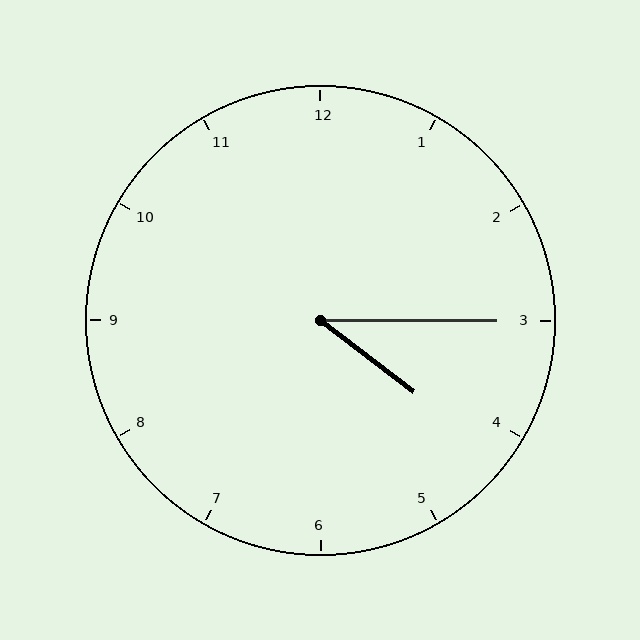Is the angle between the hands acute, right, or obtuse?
It is acute.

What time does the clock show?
4:15.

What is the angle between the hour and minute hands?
Approximately 38 degrees.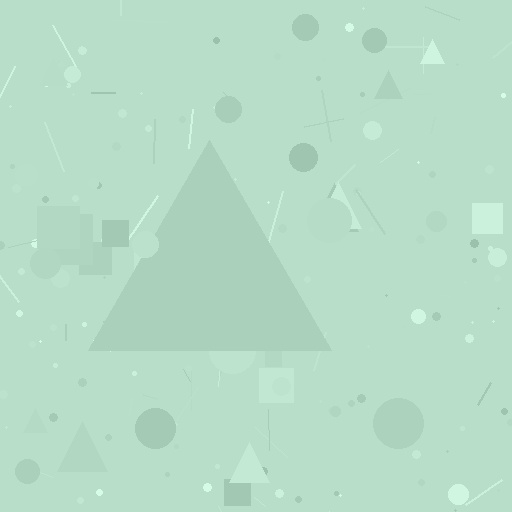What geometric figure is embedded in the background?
A triangle is embedded in the background.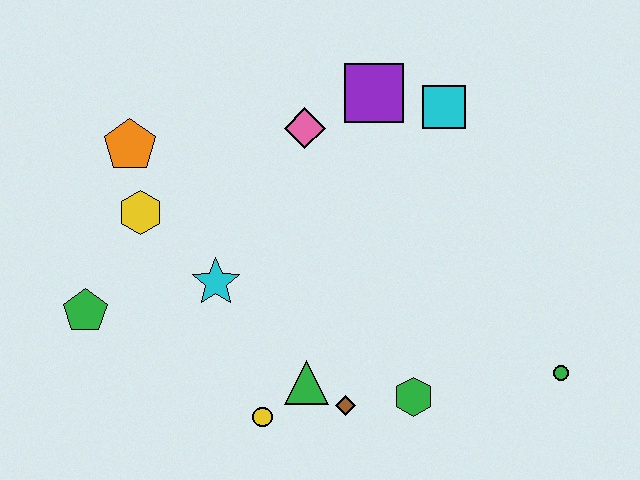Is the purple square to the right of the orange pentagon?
Yes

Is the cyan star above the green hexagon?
Yes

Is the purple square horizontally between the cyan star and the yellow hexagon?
No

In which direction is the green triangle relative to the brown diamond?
The green triangle is to the left of the brown diamond.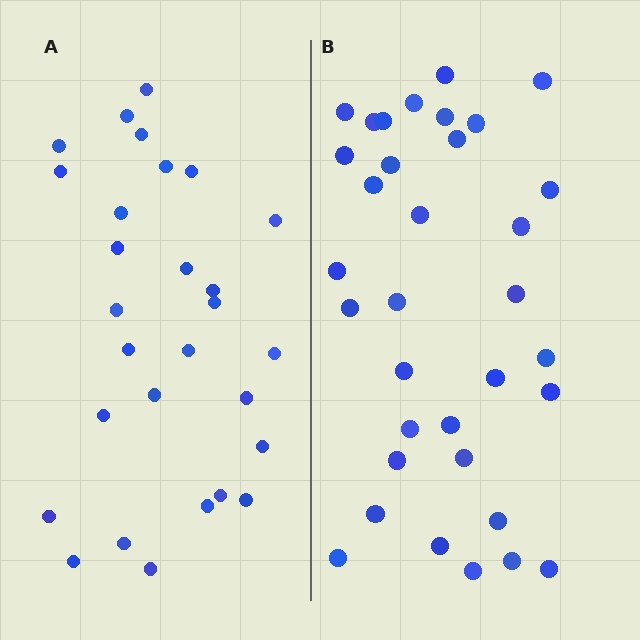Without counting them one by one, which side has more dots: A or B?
Region B (the right region) has more dots.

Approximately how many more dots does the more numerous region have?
Region B has about 6 more dots than region A.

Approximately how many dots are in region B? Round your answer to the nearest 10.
About 30 dots. (The exact count is 34, which rounds to 30.)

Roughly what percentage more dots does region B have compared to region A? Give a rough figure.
About 20% more.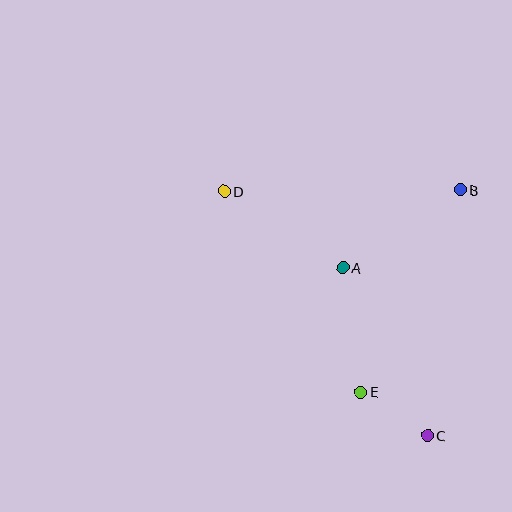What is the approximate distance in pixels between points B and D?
The distance between B and D is approximately 236 pixels.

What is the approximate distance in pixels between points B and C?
The distance between B and C is approximately 248 pixels.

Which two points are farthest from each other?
Points C and D are farthest from each other.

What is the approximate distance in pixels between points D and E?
The distance between D and E is approximately 243 pixels.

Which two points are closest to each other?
Points C and E are closest to each other.